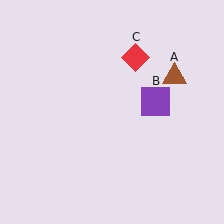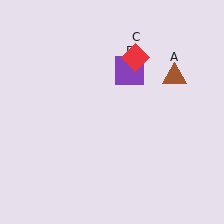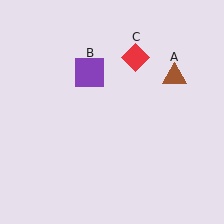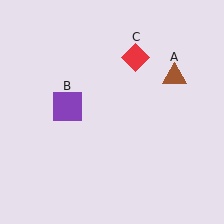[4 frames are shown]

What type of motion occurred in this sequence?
The purple square (object B) rotated counterclockwise around the center of the scene.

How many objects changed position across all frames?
1 object changed position: purple square (object B).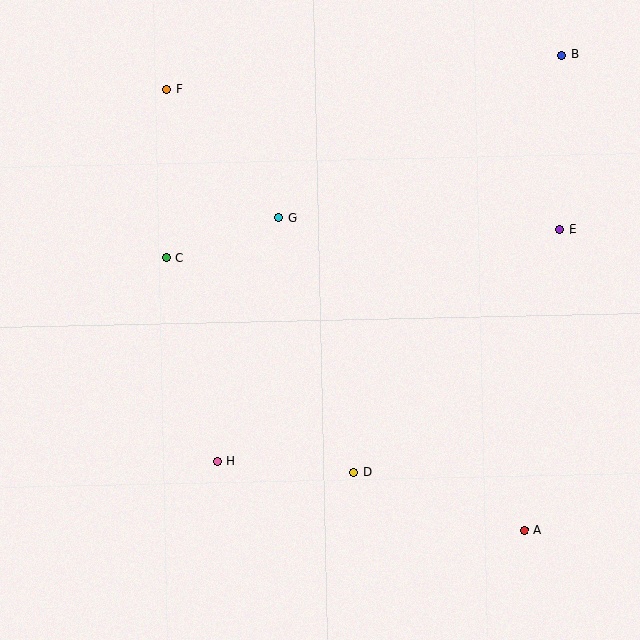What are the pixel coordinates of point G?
Point G is at (279, 218).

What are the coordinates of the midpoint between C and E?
The midpoint between C and E is at (363, 244).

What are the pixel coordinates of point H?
Point H is at (217, 461).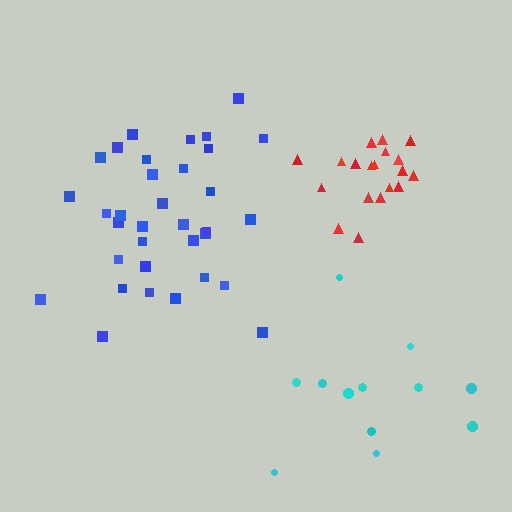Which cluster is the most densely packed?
Red.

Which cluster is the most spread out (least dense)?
Cyan.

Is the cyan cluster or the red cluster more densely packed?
Red.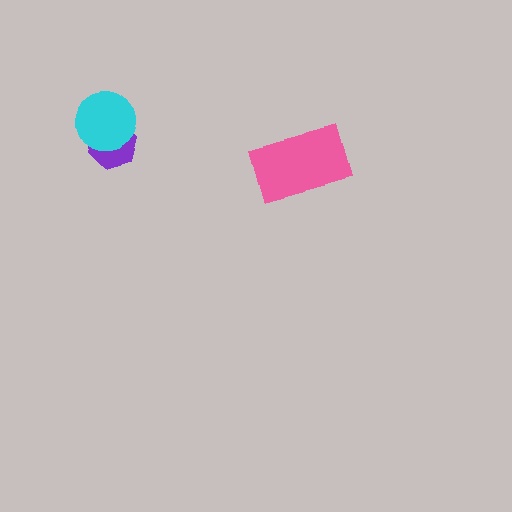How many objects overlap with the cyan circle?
1 object overlaps with the cyan circle.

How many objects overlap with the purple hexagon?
1 object overlaps with the purple hexagon.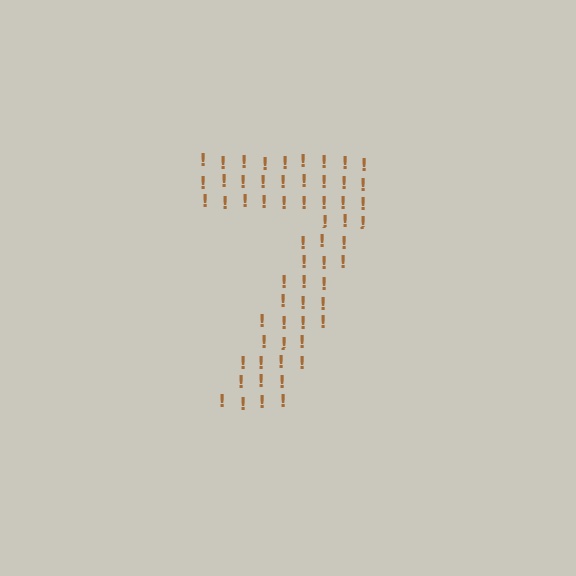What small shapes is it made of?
It is made of small exclamation marks.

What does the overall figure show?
The overall figure shows the digit 7.